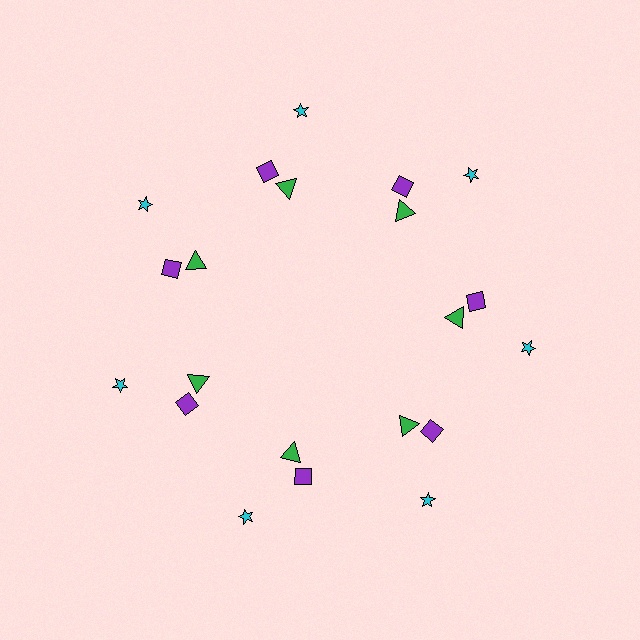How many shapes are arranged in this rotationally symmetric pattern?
There are 21 shapes, arranged in 7 groups of 3.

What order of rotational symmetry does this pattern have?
This pattern has 7-fold rotational symmetry.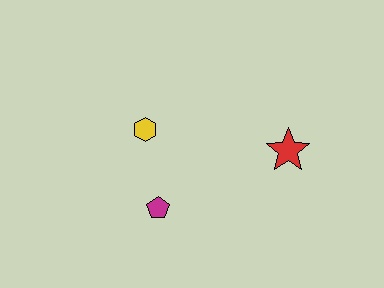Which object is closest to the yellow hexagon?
The magenta pentagon is closest to the yellow hexagon.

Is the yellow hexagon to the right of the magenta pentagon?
No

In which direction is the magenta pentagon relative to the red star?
The magenta pentagon is to the left of the red star.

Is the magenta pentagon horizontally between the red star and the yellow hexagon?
Yes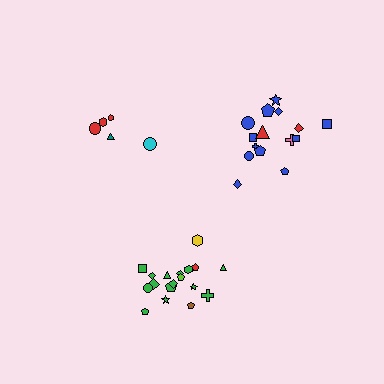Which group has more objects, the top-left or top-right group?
The top-right group.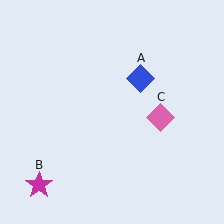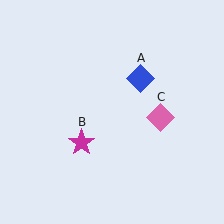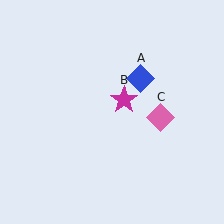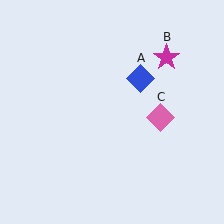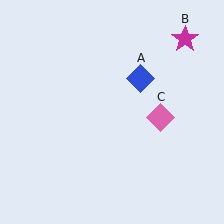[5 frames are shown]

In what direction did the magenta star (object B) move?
The magenta star (object B) moved up and to the right.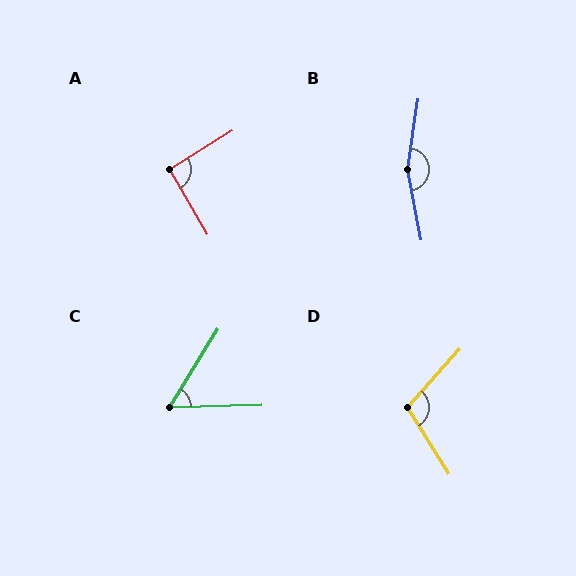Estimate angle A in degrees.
Approximately 92 degrees.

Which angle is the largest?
B, at approximately 161 degrees.